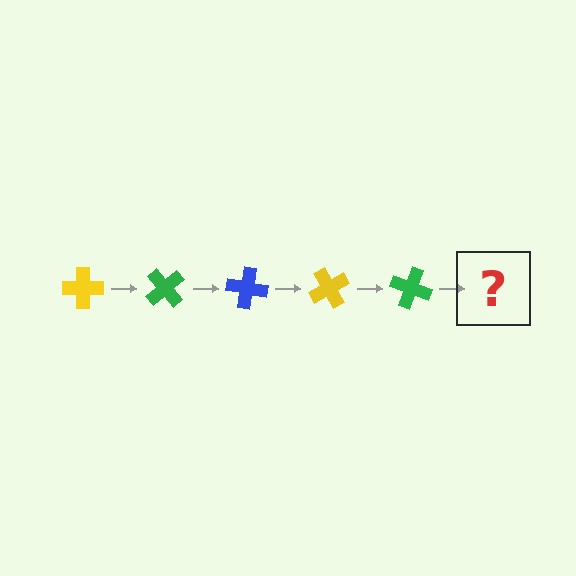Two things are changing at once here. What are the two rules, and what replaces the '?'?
The two rules are that it rotates 50 degrees each step and the color cycles through yellow, green, and blue. The '?' should be a blue cross, rotated 250 degrees from the start.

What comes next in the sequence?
The next element should be a blue cross, rotated 250 degrees from the start.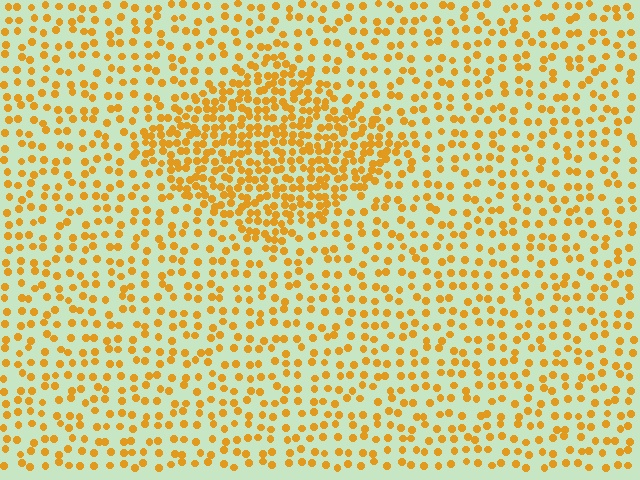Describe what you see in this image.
The image contains small orange elements arranged at two different densities. A diamond-shaped region is visible where the elements are more densely packed than the surrounding area.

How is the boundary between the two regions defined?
The boundary is defined by a change in element density (approximately 2.1x ratio). All elements are the same color, size, and shape.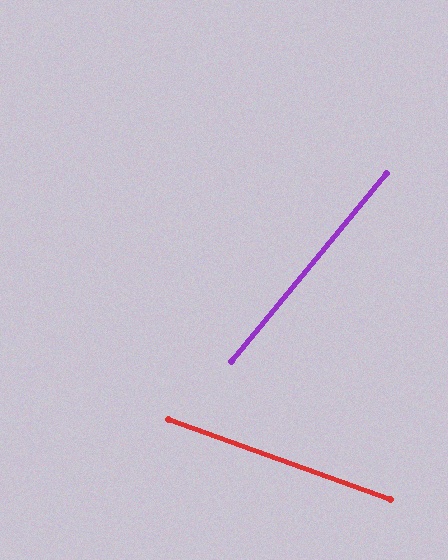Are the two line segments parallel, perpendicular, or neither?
Neither parallel nor perpendicular — they differ by about 70°.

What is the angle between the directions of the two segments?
Approximately 70 degrees.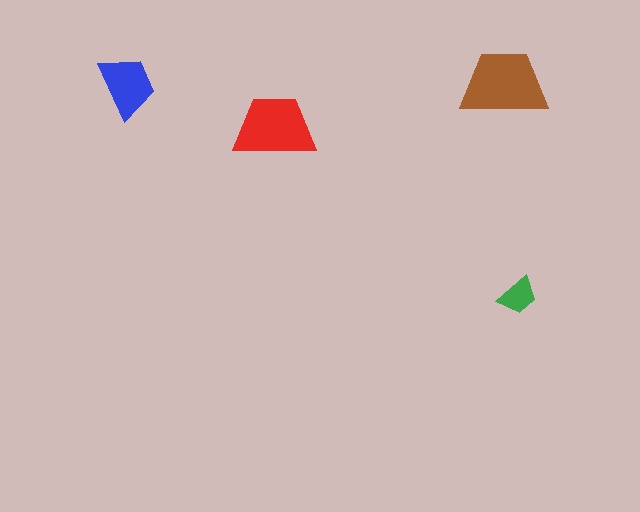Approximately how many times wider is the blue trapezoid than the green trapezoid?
About 1.5 times wider.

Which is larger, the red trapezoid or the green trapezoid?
The red one.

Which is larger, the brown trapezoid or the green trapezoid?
The brown one.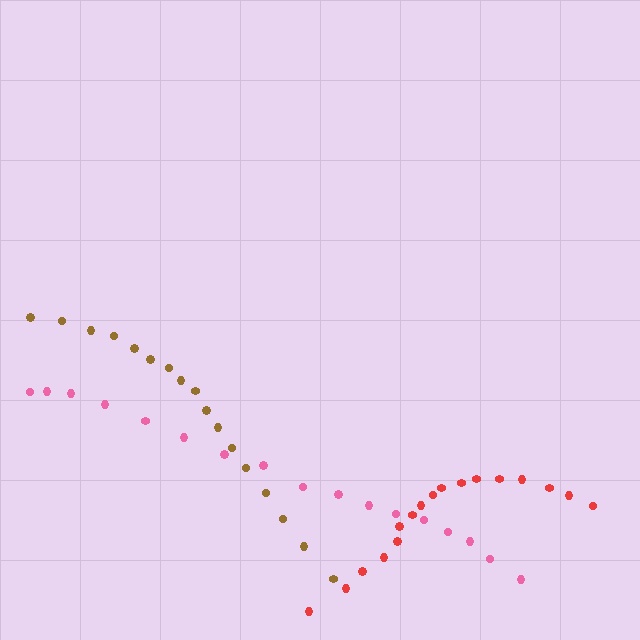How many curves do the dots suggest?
There are 3 distinct paths.